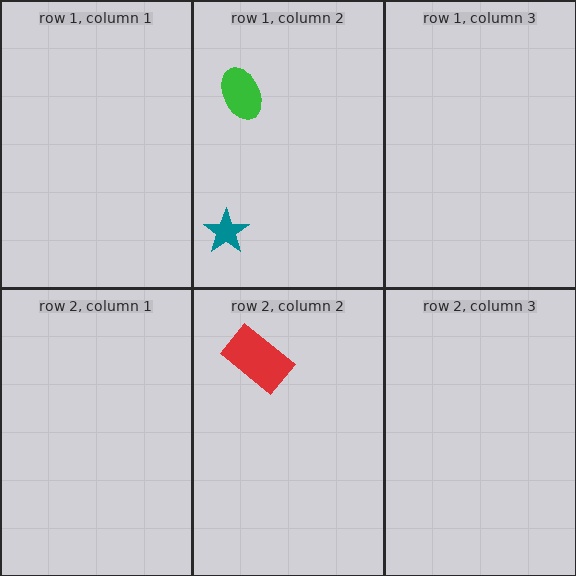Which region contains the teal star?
The row 1, column 2 region.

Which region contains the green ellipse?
The row 1, column 2 region.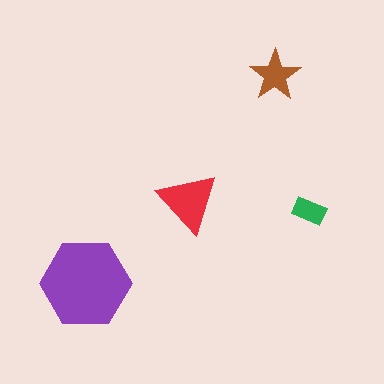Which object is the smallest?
The green rectangle.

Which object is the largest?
The purple hexagon.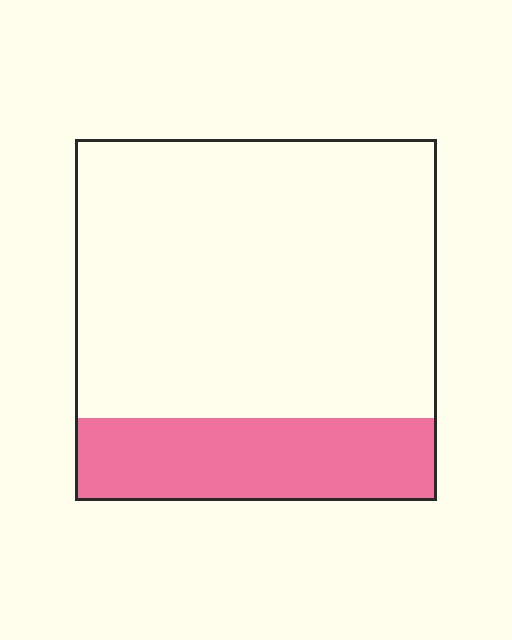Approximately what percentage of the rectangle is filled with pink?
Approximately 25%.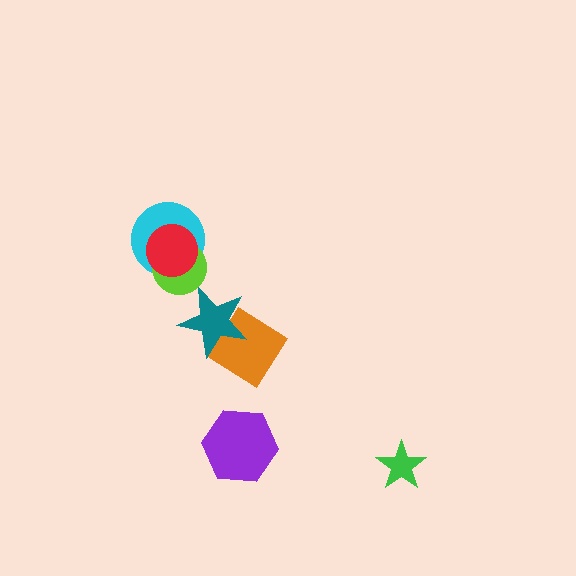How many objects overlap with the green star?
0 objects overlap with the green star.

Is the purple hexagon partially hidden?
No, no other shape covers it.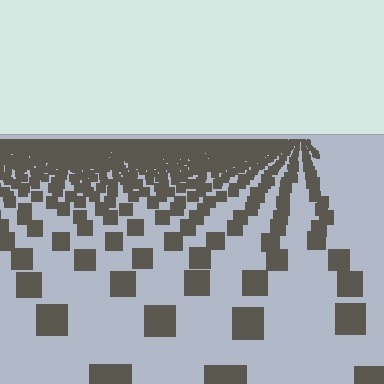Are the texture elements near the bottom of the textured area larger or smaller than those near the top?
Larger. Near the bottom, elements are closer to the viewer and appear at a bigger on-screen size.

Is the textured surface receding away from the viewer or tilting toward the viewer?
The surface is receding away from the viewer. Texture elements get smaller and denser toward the top.